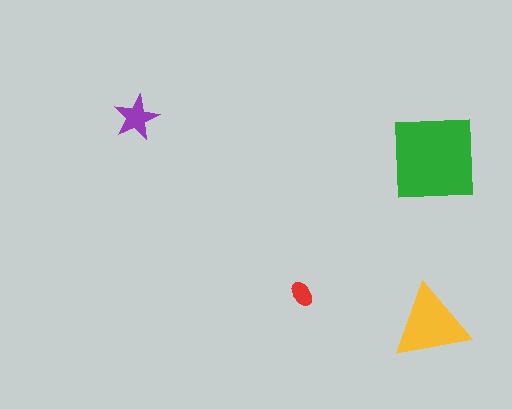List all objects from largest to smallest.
The green square, the yellow triangle, the purple star, the red ellipse.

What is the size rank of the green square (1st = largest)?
1st.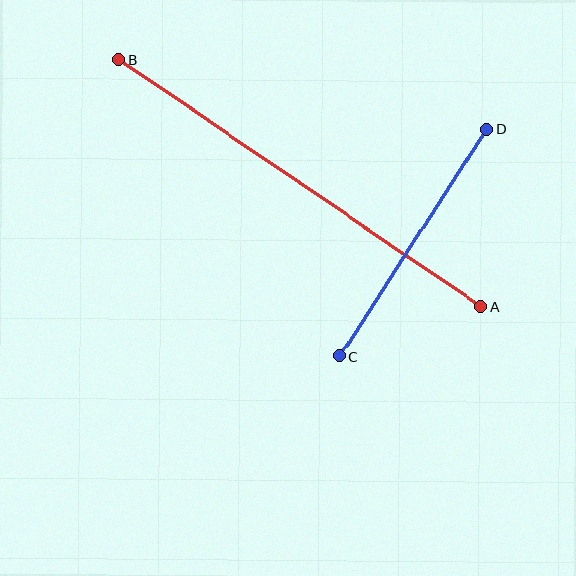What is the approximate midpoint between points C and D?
The midpoint is at approximately (413, 243) pixels.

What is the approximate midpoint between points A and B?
The midpoint is at approximately (300, 183) pixels.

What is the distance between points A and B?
The distance is approximately 438 pixels.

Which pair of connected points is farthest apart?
Points A and B are farthest apart.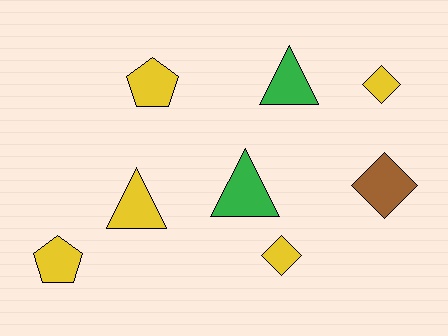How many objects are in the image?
There are 8 objects.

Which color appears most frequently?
Yellow, with 5 objects.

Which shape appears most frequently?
Triangle, with 3 objects.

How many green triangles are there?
There are 2 green triangles.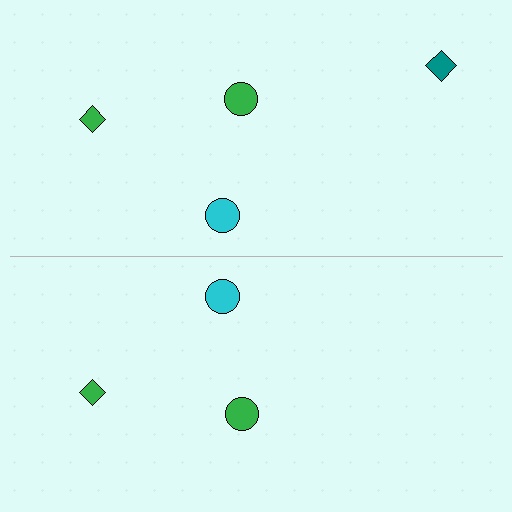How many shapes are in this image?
There are 7 shapes in this image.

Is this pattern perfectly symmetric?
No, the pattern is not perfectly symmetric. A teal diamond is missing from the bottom side.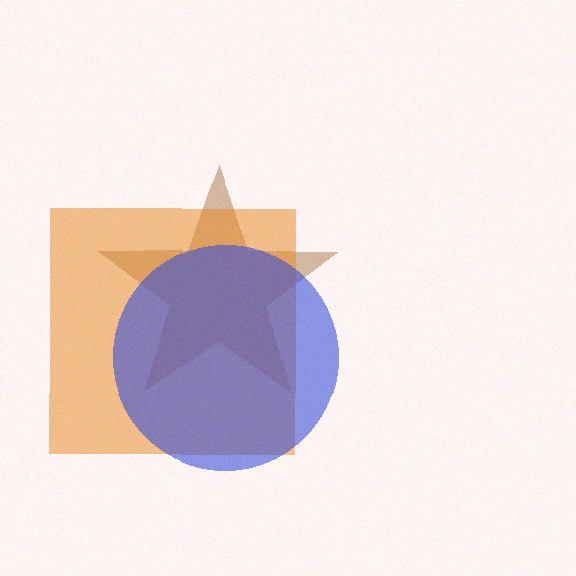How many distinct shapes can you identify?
There are 3 distinct shapes: a brown star, an orange square, a blue circle.